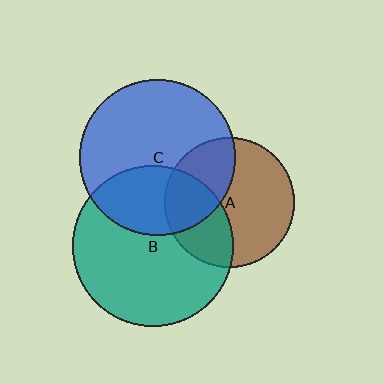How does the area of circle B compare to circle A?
Approximately 1.5 times.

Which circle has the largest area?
Circle B (teal).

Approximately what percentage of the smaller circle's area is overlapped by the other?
Approximately 35%.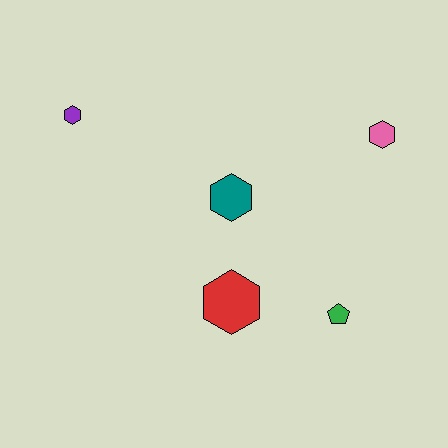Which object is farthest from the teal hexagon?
The purple hexagon is farthest from the teal hexagon.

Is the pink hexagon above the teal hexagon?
Yes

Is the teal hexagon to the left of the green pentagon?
Yes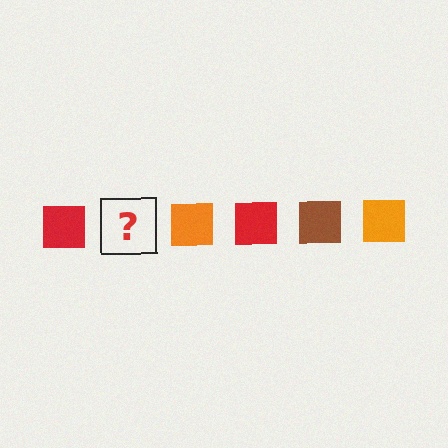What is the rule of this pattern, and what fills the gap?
The rule is that the pattern cycles through red, brown, orange squares. The gap should be filled with a brown square.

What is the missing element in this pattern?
The missing element is a brown square.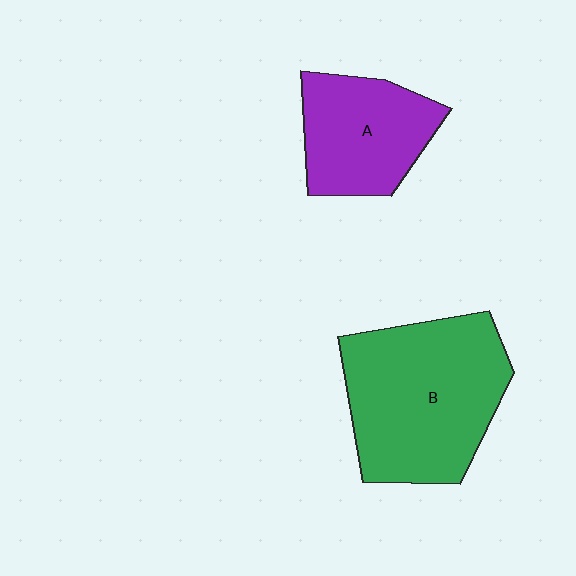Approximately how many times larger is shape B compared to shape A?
Approximately 1.6 times.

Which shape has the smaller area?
Shape A (purple).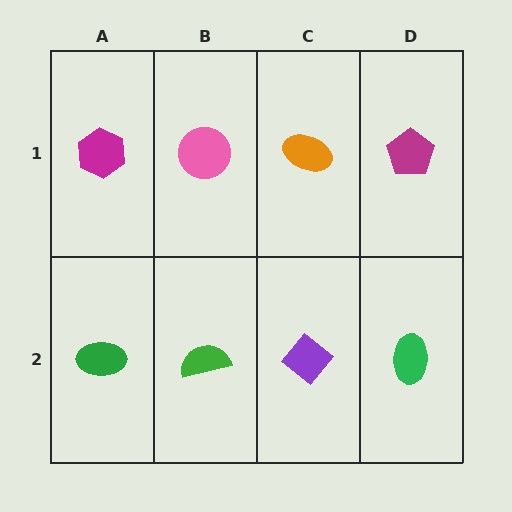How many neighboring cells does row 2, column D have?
2.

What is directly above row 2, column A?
A magenta hexagon.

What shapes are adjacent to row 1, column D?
A green ellipse (row 2, column D), an orange ellipse (row 1, column C).